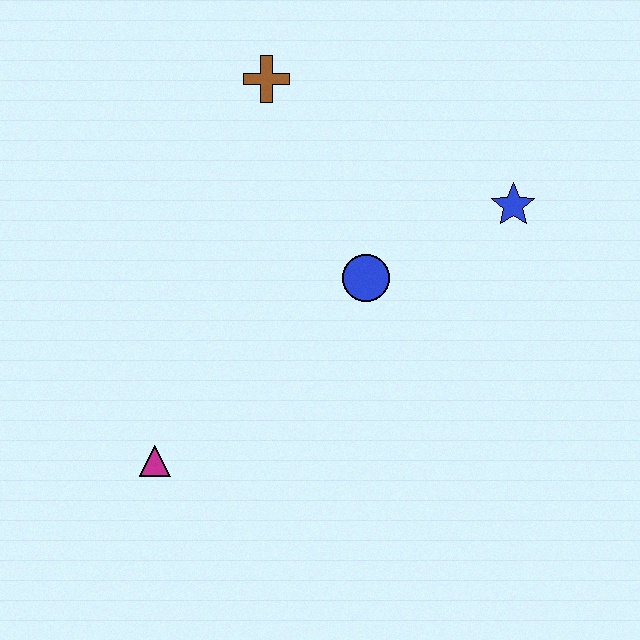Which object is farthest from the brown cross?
The magenta triangle is farthest from the brown cross.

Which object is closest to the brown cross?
The blue circle is closest to the brown cross.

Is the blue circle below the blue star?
Yes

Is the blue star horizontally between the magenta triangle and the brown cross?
No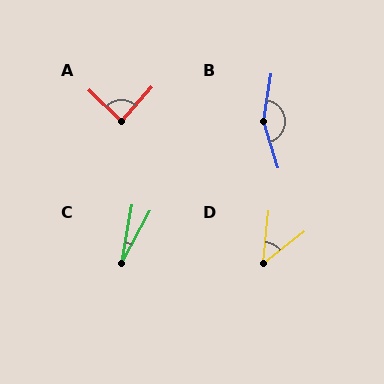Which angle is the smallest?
C, at approximately 18 degrees.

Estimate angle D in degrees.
Approximately 46 degrees.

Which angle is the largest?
B, at approximately 154 degrees.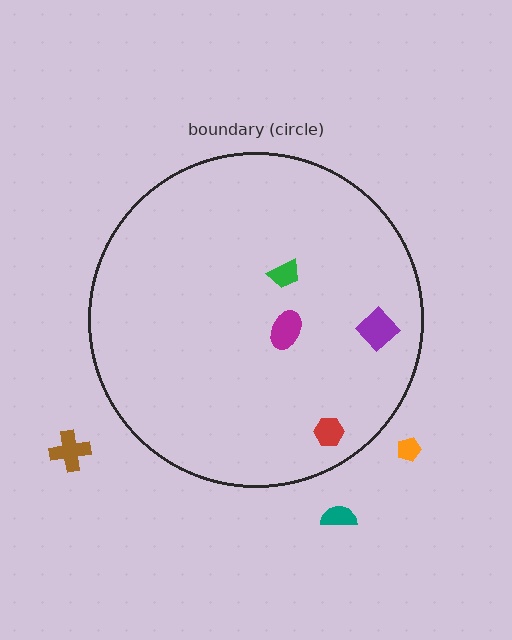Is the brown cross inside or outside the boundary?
Outside.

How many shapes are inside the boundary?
4 inside, 3 outside.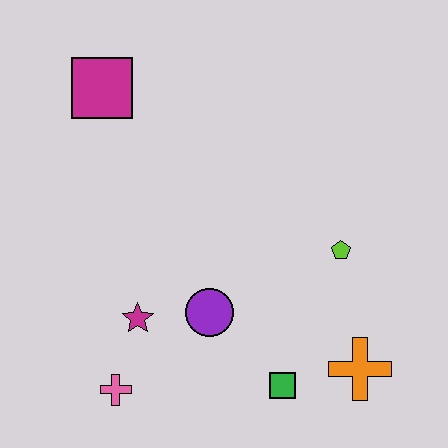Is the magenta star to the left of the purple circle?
Yes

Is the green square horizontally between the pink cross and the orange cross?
Yes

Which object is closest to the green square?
The orange cross is closest to the green square.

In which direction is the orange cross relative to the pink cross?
The orange cross is to the right of the pink cross.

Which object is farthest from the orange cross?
The magenta square is farthest from the orange cross.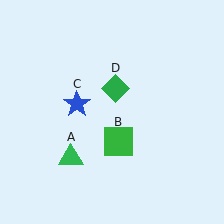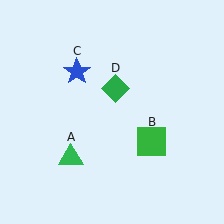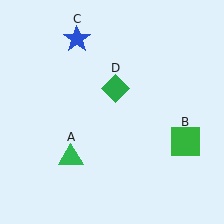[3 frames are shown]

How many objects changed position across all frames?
2 objects changed position: green square (object B), blue star (object C).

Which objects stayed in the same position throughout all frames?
Green triangle (object A) and green diamond (object D) remained stationary.